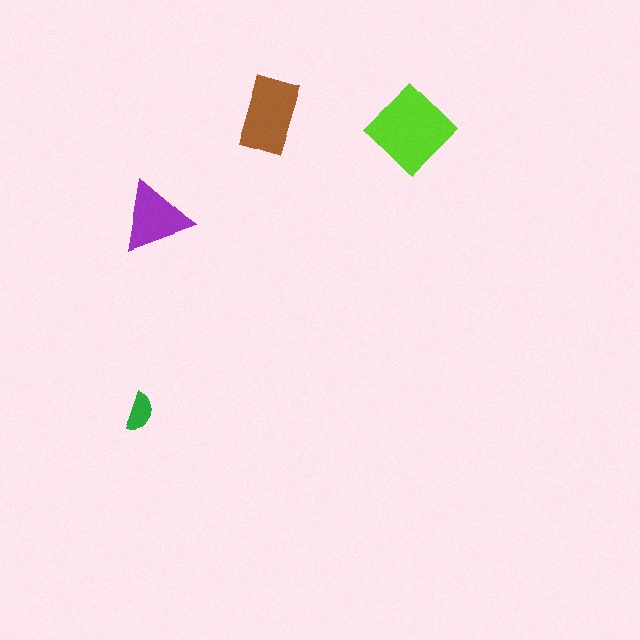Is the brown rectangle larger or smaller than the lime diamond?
Smaller.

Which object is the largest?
The lime diamond.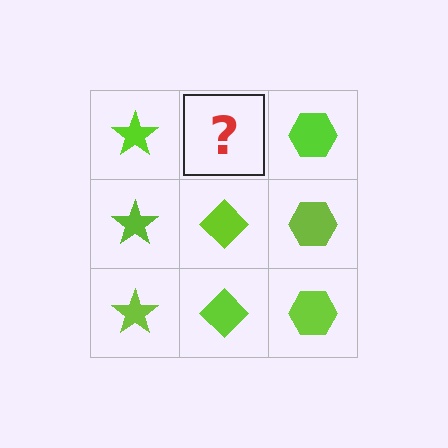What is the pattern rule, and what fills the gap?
The rule is that each column has a consistent shape. The gap should be filled with a lime diamond.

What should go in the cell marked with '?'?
The missing cell should contain a lime diamond.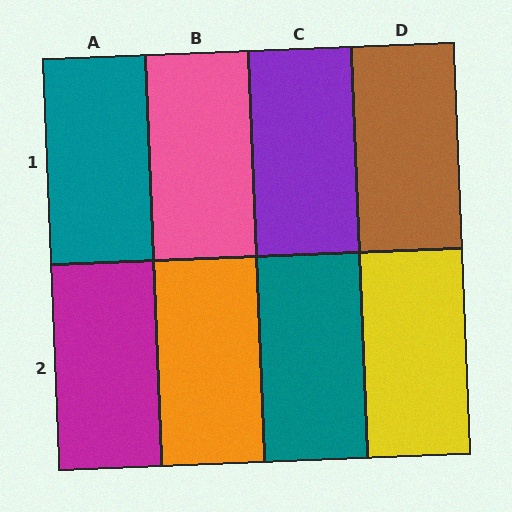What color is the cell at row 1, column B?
Pink.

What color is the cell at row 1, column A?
Teal.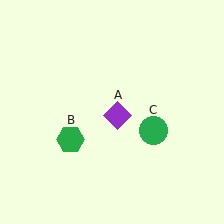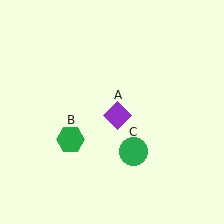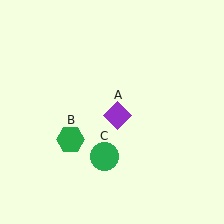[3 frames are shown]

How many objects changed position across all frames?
1 object changed position: green circle (object C).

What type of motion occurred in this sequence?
The green circle (object C) rotated clockwise around the center of the scene.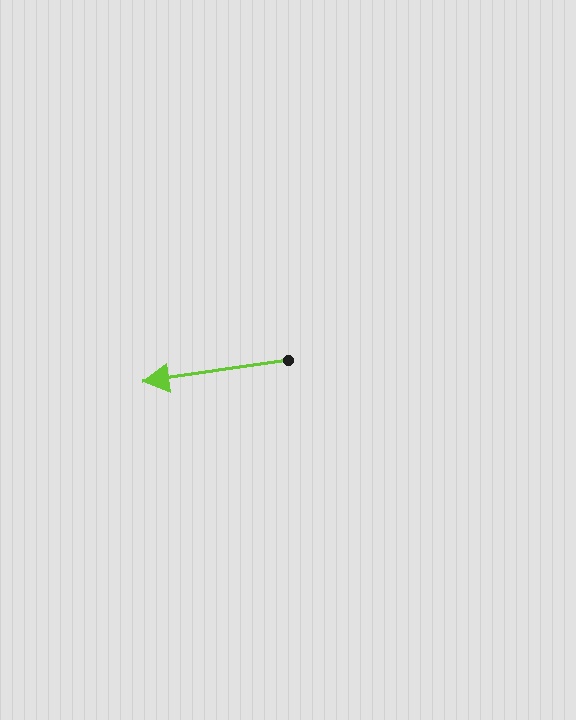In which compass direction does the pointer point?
West.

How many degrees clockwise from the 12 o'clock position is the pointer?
Approximately 262 degrees.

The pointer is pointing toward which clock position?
Roughly 9 o'clock.